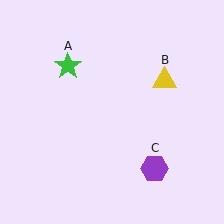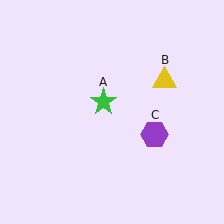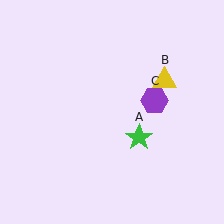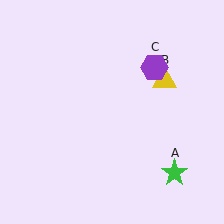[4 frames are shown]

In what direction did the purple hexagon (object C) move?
The purple hexagon (object C) moved up.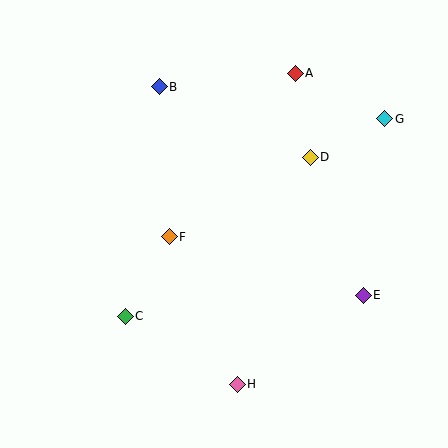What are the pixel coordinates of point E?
Point E is at (363, 295).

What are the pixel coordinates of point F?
Point F is at (169, 237).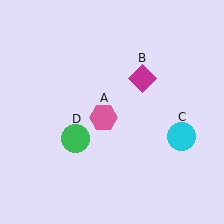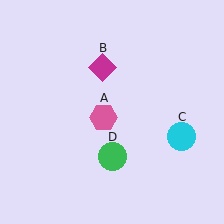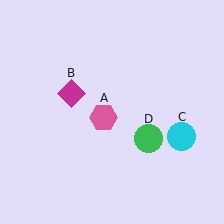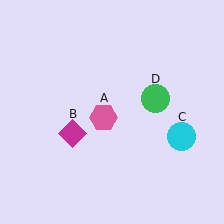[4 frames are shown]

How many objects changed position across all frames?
2 objects changed position: magenta diamond (object B), green circle (object D).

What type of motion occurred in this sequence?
The magenta diamond (object B), green circle (object D) rotated counterclockwise around the center of the scene.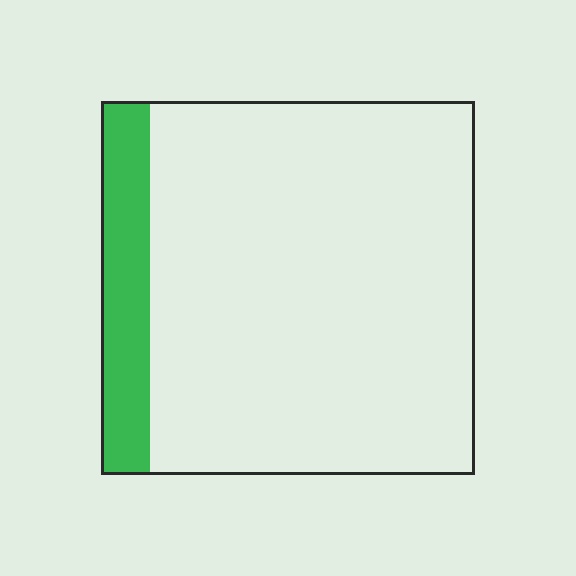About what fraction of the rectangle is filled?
About one eighth (1/8).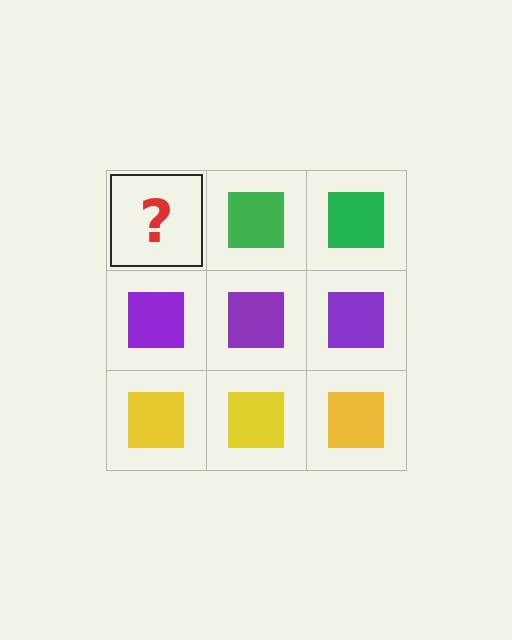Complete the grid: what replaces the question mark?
The question mark should be replaced with a green square.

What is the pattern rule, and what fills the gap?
The rule is that each row has a consistent color. The gap should be filled with a green square.